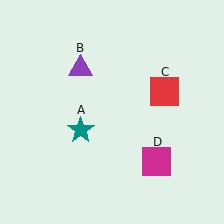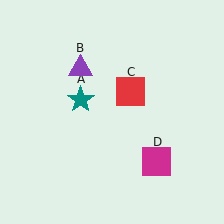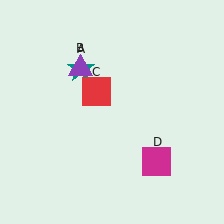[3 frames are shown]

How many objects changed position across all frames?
2 objects changed position: teal star (object A), red square (object C).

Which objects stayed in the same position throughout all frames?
Purple triangle (object B) and magenta square (object D) remained stationary.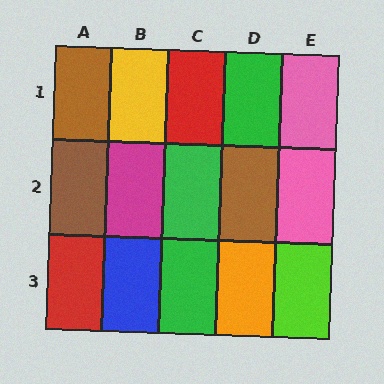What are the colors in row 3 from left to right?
Red, blue, green, orange, lime.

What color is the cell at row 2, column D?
Brown.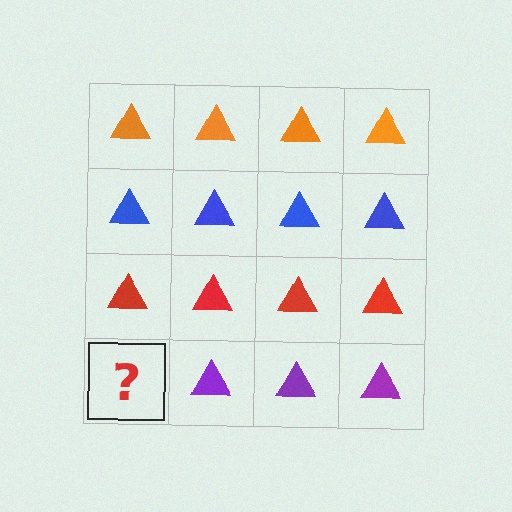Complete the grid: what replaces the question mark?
The question mark should be replaced with a purple triangle.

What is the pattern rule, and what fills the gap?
The rule is that each row has a consistent color. The gap should be filled with a purple triangle.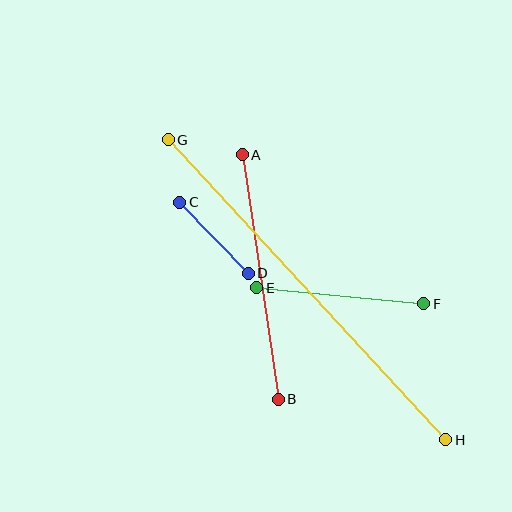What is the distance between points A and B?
The distance is approximately 247 pixels.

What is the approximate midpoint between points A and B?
The midpoint is at approximately (260, 277) pixels.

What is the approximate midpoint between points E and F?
The midpoint is at approximately (340, 296) pixels.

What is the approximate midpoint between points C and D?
The midpoint is at approximately (214, 238) pixels.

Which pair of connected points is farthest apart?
Points G and H are farthest apart.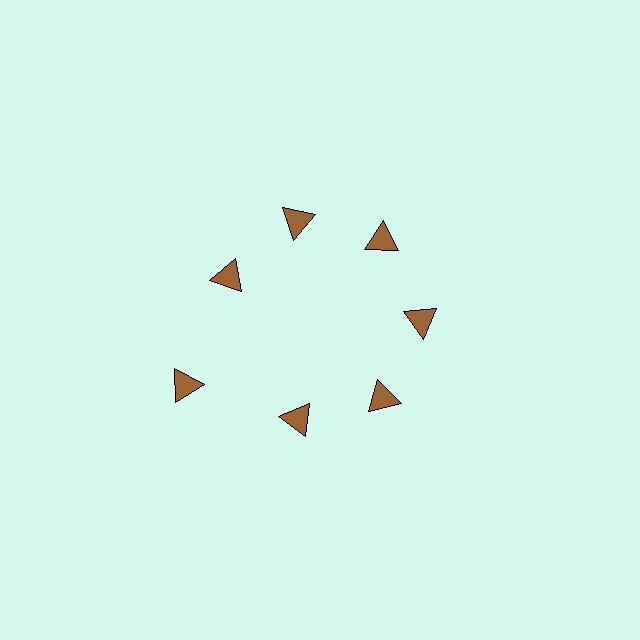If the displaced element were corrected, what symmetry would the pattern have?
It would have 7-fold rotational symmetry — the pattern would map onto itself every 51 degrees.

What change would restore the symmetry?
The symmetry would be restored by moving it inward, back onto the ring so that all 7 triangles sit at equal angles and equal distance from the center.